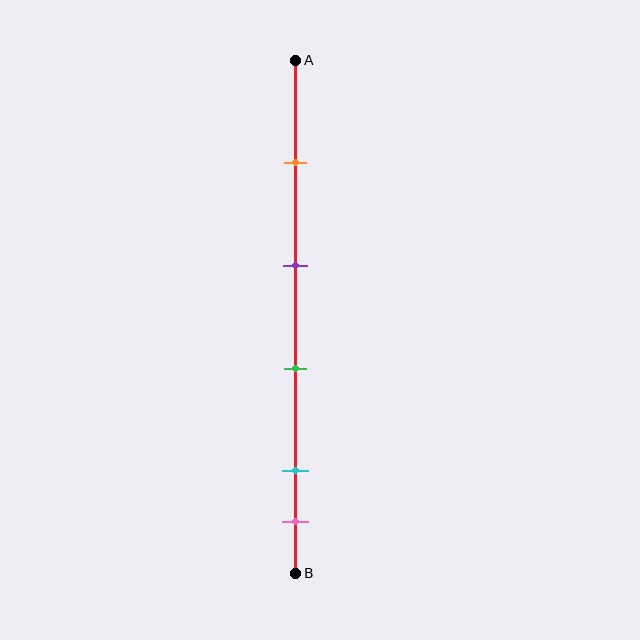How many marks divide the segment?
There are 5 marks dividing the segment.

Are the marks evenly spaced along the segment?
No, the marks are not evenly spaced.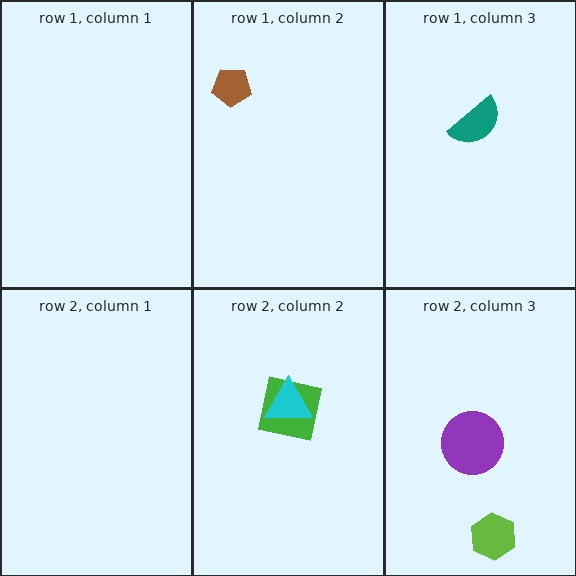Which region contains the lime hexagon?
The row 2, column 3 region.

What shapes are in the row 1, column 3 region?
The teal semicircle.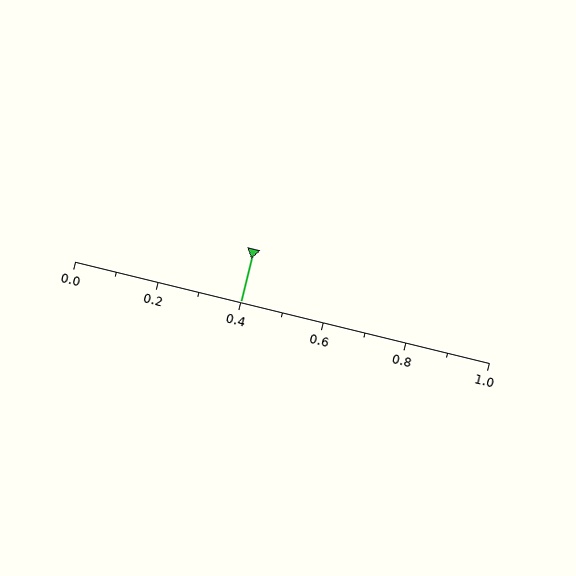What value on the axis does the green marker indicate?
The marker indicates approximately 0.4.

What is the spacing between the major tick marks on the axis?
The major ticks are spaced 0.2 apart.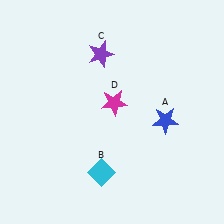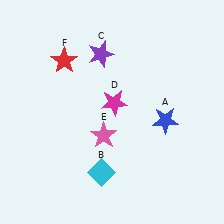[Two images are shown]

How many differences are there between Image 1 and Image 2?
There are 2 differences between the two images.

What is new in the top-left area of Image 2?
A red star (F) was added in the top-left area of Image 2.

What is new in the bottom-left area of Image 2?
A pink star (E) was added in the bottom-left area of Image 2.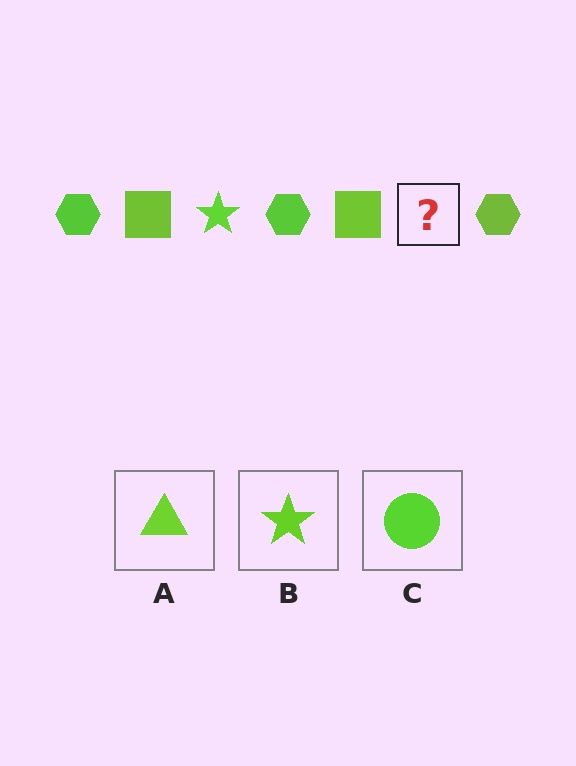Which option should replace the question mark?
Option B.